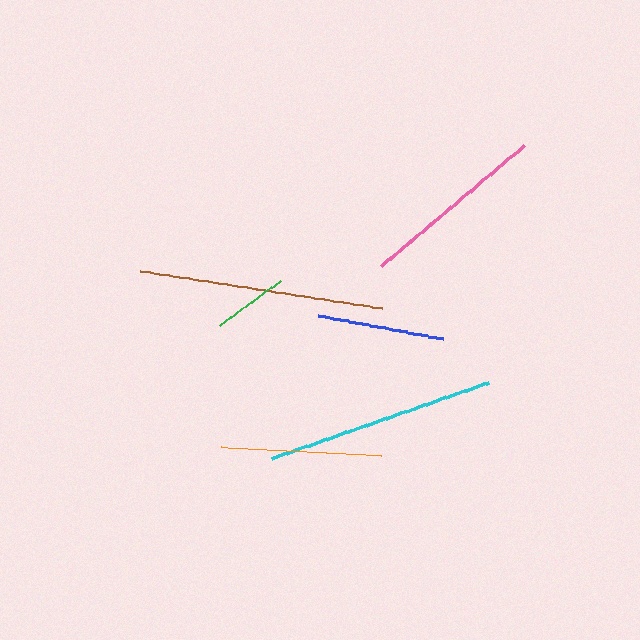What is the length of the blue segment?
The blue segment is approximately 127 pixels long.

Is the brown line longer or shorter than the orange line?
The brown line is longer than the orange line.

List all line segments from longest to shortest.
From longest to shortest: brown, cyan, pink, orange, blue, green.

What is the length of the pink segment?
The pink segment is approximately 188 pixels long.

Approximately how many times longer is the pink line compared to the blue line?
The pink line is approximately 1.5 times the length of the blue line.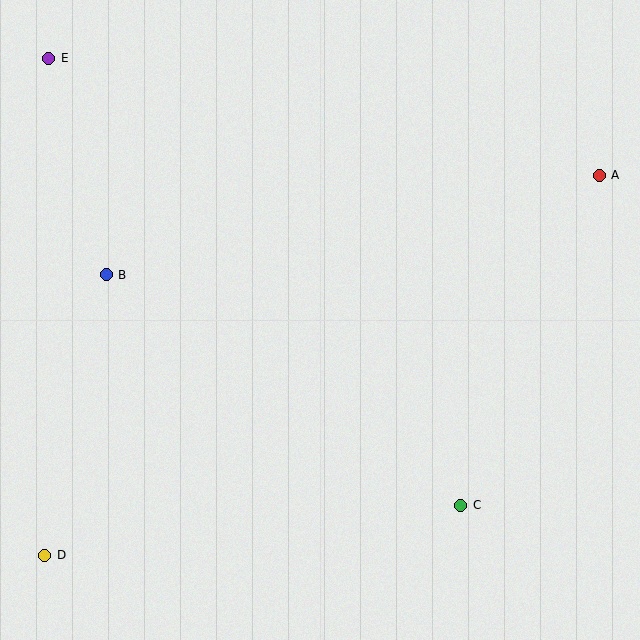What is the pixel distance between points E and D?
The distance between E and D is 497 pixels.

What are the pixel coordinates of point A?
Point A is at (599, 175).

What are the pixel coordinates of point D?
Point D is at (45, 555).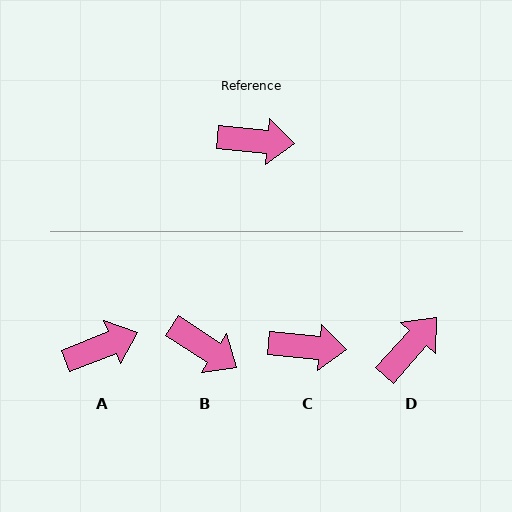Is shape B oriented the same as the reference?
No, it is off by about 28 degrees.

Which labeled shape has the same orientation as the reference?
C.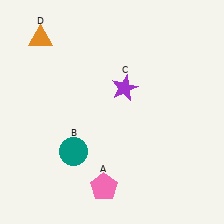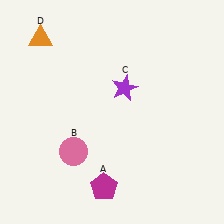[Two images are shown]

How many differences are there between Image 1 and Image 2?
There are 2 differences between the two images.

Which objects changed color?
A changed from pink to magenta. B changed from teal to pink.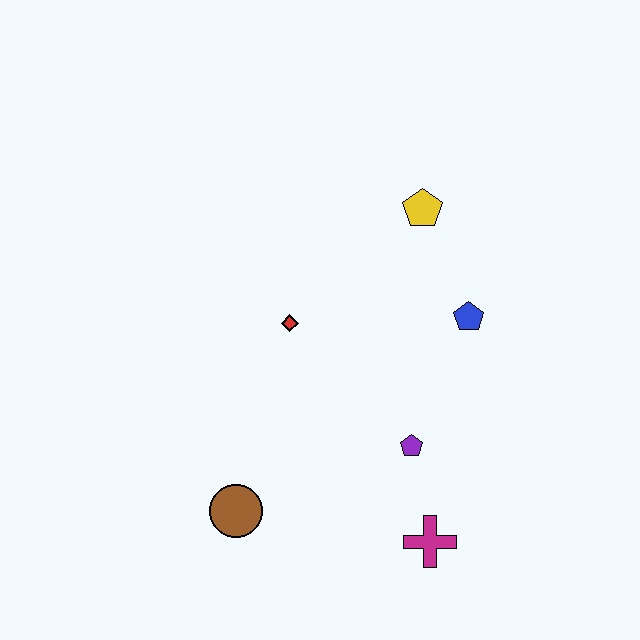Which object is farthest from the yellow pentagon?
The brown circle is farthest from the yellow pentagon.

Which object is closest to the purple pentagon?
The magenta cross is closest to the purple pentagon.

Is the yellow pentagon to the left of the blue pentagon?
Yes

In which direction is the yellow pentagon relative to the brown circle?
The yellow pentagon is above the brown circle.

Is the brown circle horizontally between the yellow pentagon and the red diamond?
No